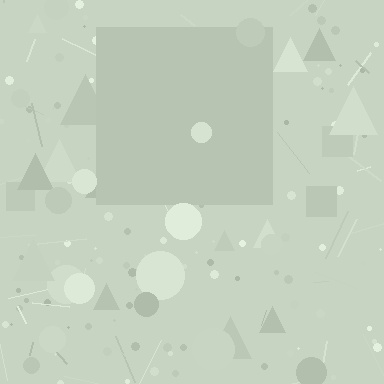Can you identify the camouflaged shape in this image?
The camouflaged shape is a square.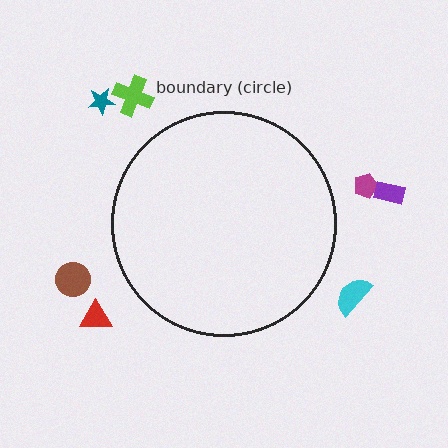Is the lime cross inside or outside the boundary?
Outside.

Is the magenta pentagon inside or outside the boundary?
Outside.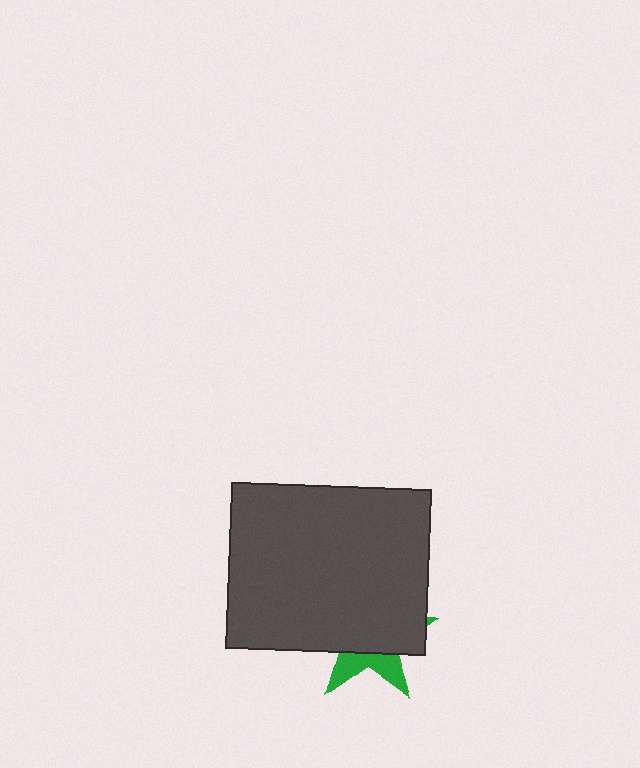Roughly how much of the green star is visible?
A small part of it is visible (roughly 31%).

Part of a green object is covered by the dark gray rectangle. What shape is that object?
It is a star.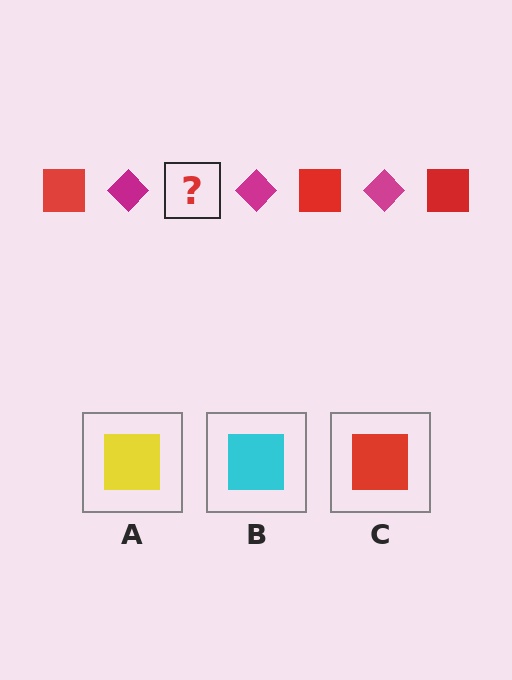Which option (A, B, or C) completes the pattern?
C.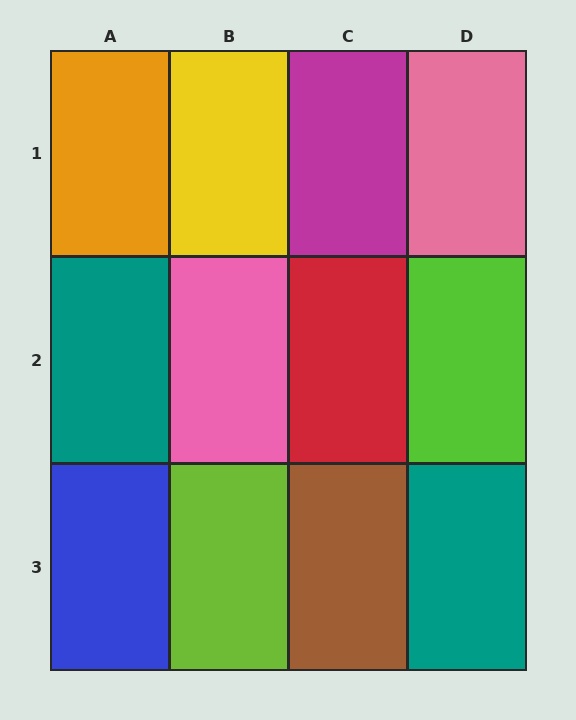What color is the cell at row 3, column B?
Lime.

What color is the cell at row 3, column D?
Teal.